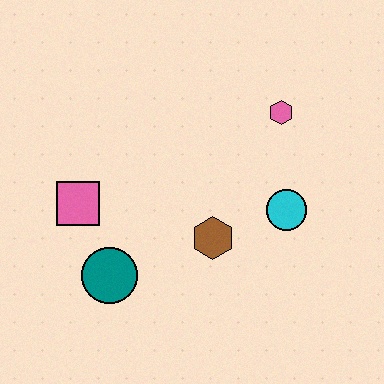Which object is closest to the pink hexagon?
The cyan circle is closest to the pink hexagon.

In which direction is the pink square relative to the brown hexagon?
The pink square is to the left of the brown hexagon.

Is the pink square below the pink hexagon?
Yes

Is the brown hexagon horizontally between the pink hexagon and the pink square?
Yes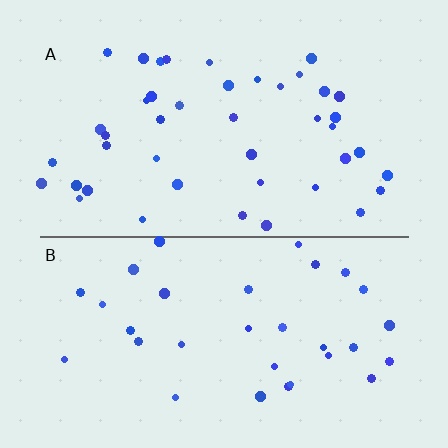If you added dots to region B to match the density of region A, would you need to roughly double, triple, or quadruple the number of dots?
Approximately double.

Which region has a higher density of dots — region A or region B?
A (the top).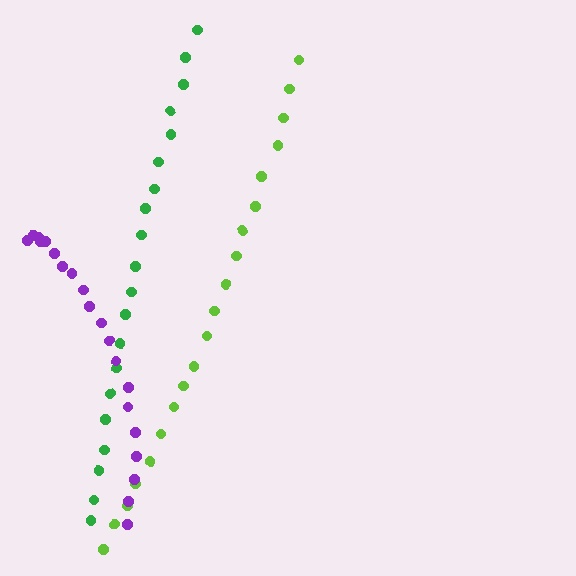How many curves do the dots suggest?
There are 3 distinct paths.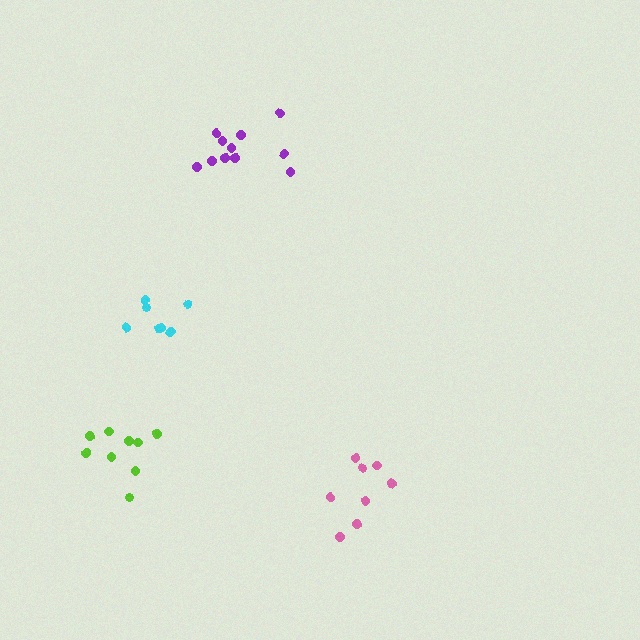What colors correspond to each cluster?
The clusters are colored: lime, cyan, purple, pink.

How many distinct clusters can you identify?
There are 4 distinct clusters.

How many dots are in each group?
Group 1: 9 dots, Group 2: 7 dots, Group 3: 11 dots, Group 4: 8 dots (35 total).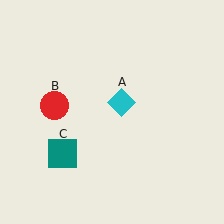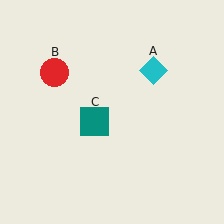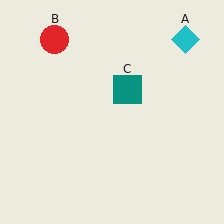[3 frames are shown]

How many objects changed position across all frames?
3 objects changed position: cyan diamond (object A), red circle (object B), teal square (object C).